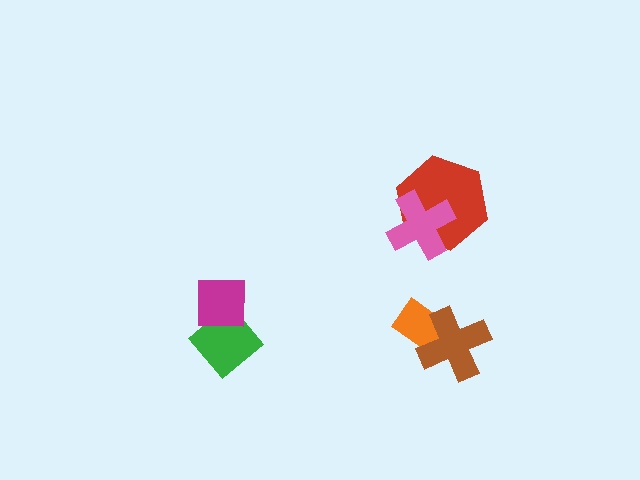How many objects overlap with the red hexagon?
1 object overlaps with the red hexagon.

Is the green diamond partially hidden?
Yes, it is partially covered by another shape.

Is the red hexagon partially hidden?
Yes, it is partially covered by another shape.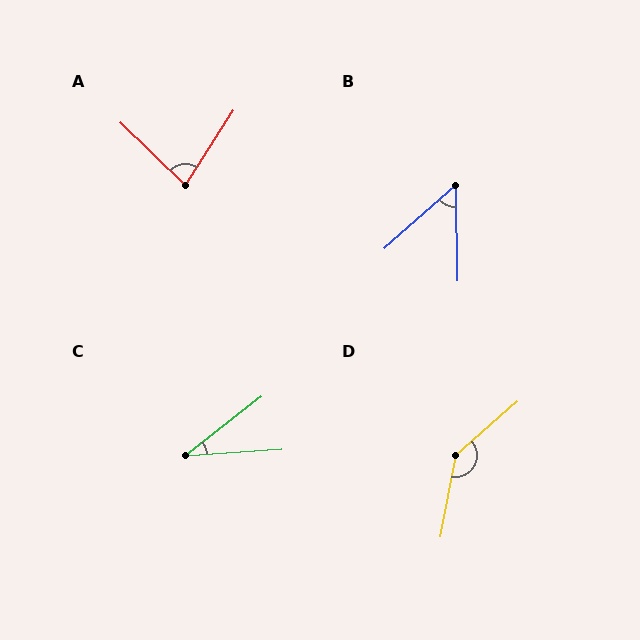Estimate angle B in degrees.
Approximately 49 degrees.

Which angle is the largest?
D, at approximately 142 degrees.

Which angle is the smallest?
C, at approximately 34 degrees.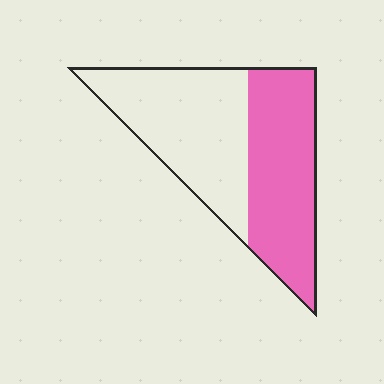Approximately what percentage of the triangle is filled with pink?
Approximately 50%.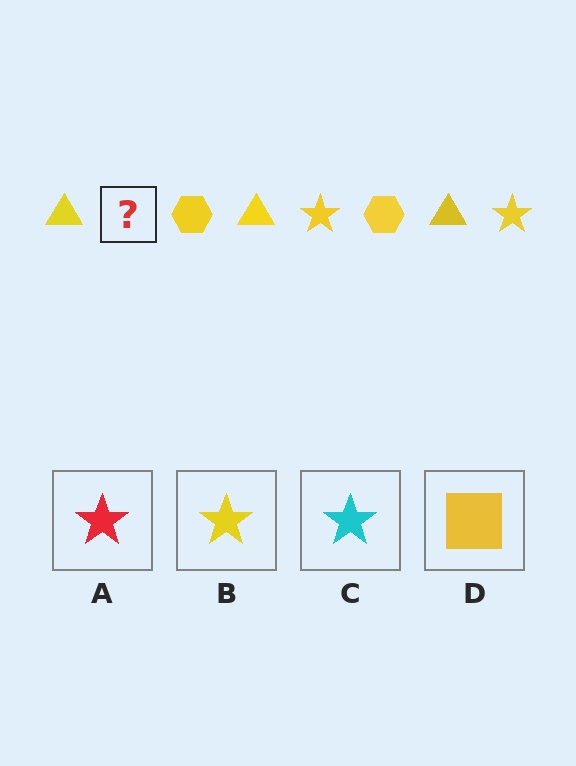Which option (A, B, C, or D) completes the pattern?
B.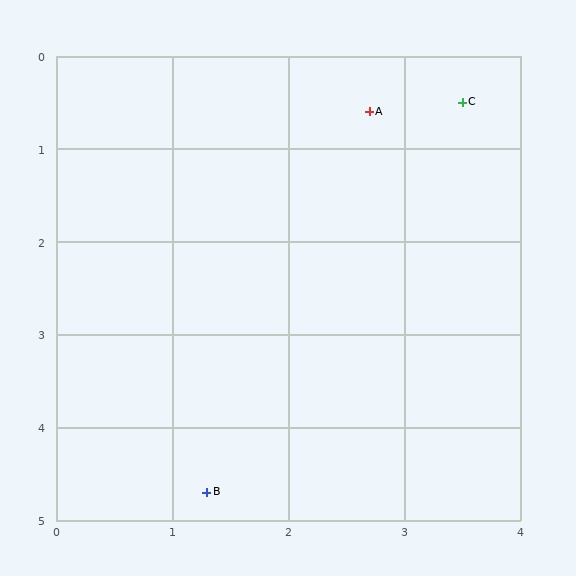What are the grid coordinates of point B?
Point B is at approximately (1.3, 4.7).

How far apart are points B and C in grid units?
Points B and C are about 4.7 grid units apart.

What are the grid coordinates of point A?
Point A is at approximately (2.7, 0.6).